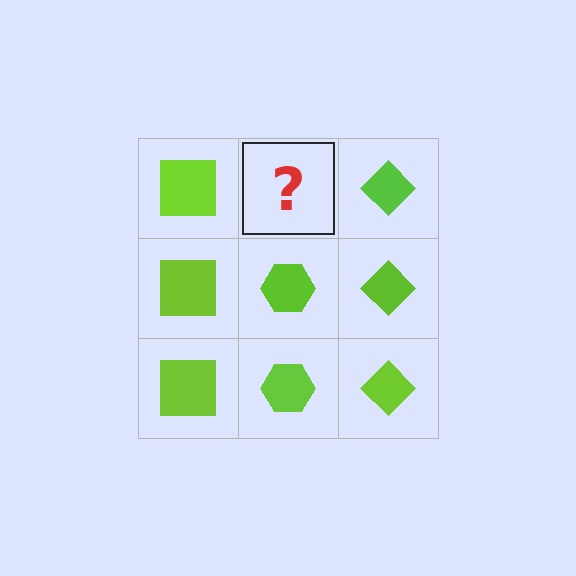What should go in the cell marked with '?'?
The missing cell should contain a lime hexagon.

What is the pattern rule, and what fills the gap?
The rule is that each column has a consistent shape. The gap should be filled with a lime hexagon.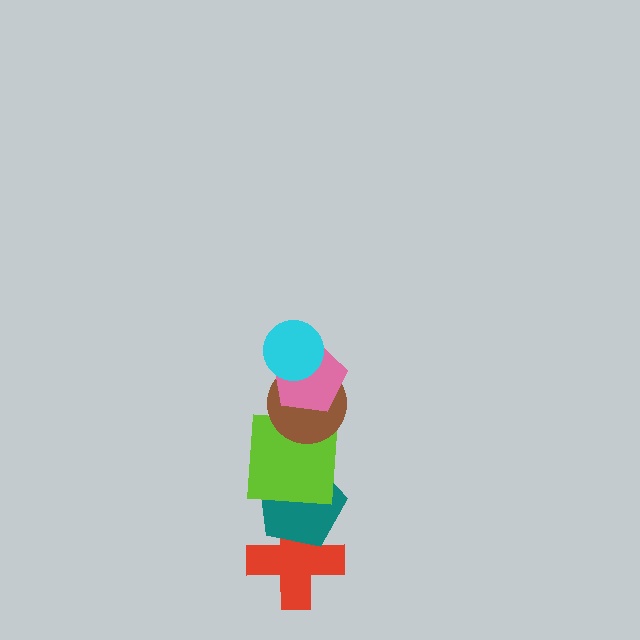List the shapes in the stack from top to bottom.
From top to bottom: the cyan circle, the pink pentagon, the brown circle, the lime square, the teal pentagon, the red cross.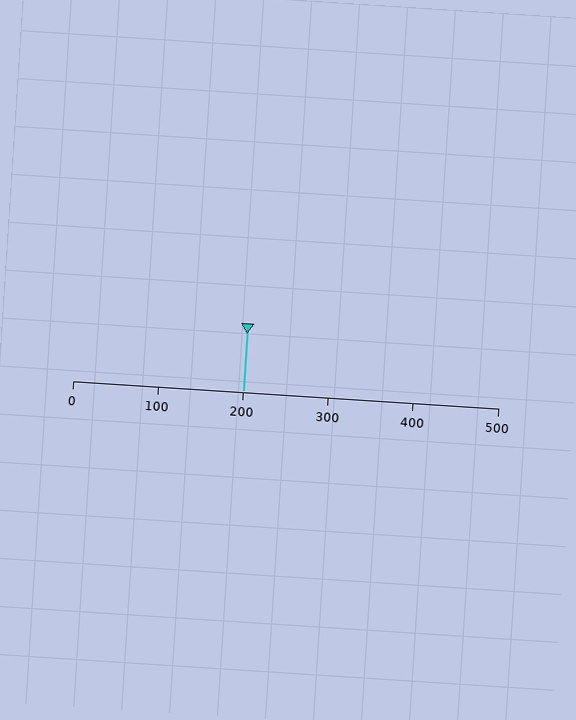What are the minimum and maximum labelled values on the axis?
The axis runs from 0 to 500.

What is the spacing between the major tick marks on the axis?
The major ticks are spaced 100 apart.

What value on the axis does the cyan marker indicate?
The marker indicates approximately 200.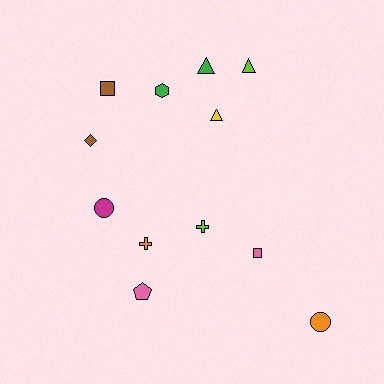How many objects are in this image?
There are 12 objects.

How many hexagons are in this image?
There is 1 hexagon.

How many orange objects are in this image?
There are 2 orange objects.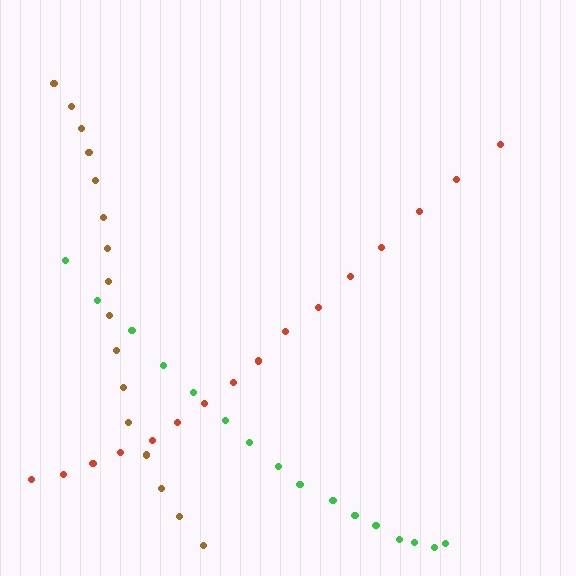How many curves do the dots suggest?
There are 3 distinct paths.